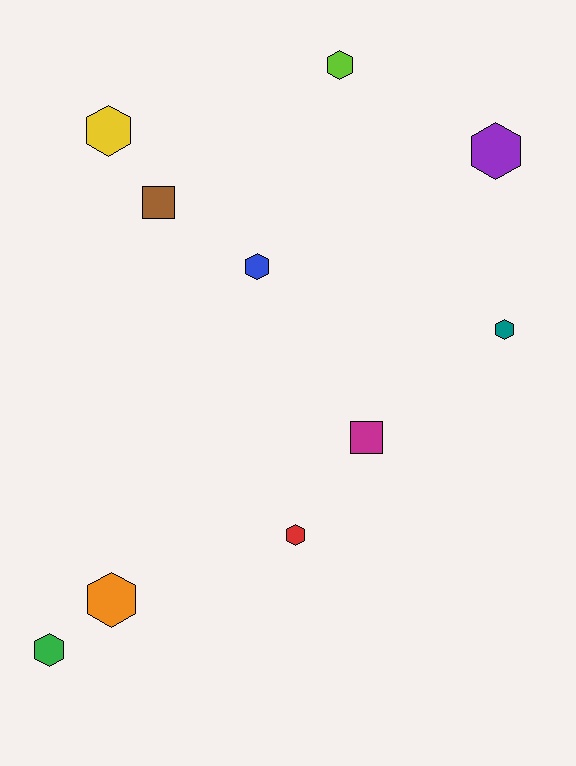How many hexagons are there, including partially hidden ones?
There are 8 hexagons.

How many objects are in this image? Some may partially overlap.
There are 10 objects.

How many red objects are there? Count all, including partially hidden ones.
There is 1 red object.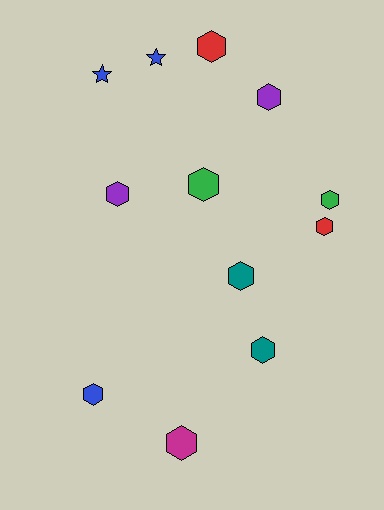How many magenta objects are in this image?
There is 1 magenta object.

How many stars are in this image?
There are 2 stars.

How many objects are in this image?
There are 12 objects.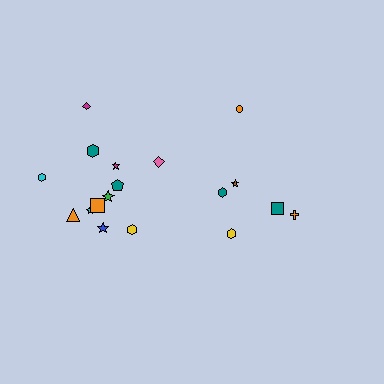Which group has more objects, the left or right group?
The left group.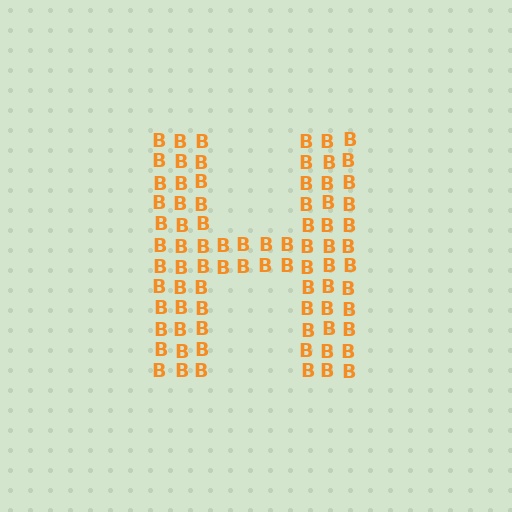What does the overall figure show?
The overall figure shows the letter H.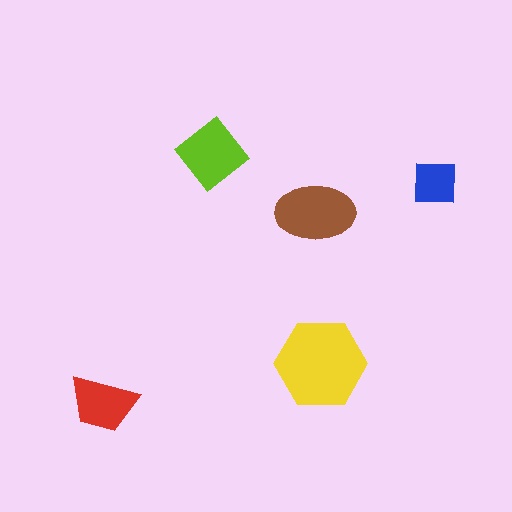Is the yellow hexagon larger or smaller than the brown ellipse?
Larger.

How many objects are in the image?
There are 5 objects in the image.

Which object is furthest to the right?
The blue square is rightmost.